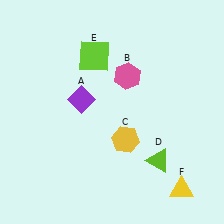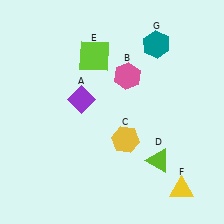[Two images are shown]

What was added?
A teal hexagon (G) was added in Image 2.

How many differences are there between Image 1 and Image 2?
There is 1 difference between the two images.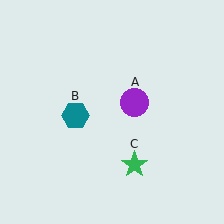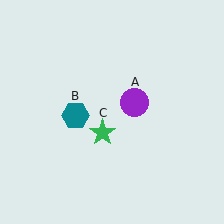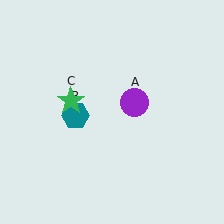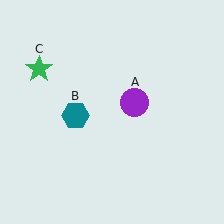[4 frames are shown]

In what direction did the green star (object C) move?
The green star (object C) moved up and to the left.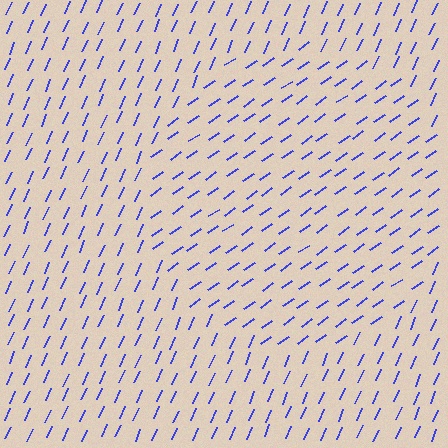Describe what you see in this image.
The image is filled with small blue line segments. A circle region in the image has lines oriented differently from the surrounding lines, creating a visible texture boundary.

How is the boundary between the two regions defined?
The boundary is defined purely by a change in line orientation (approximately 31 degrees difference). All lines are the same color and thickness.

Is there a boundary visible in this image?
Yes, there is a texture boundary formed by a change in line orientation.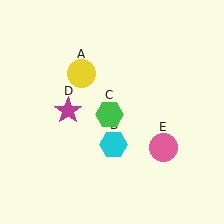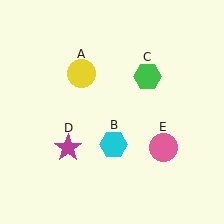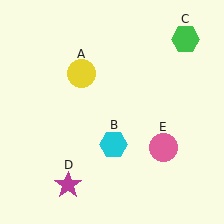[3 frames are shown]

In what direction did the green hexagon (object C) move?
The green hexagon (object C) moved up and to the right.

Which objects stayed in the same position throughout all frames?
Yellow circle (object A) and cyan hexagon (object B) and pink circle (object E) remained stationary.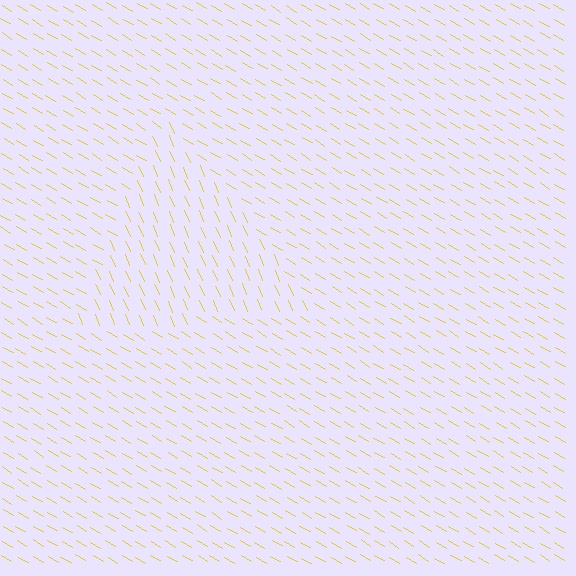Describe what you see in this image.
The image is filled with small yellow line segments. A triangle region in the image has lines oriented differently from the surrounding lines, creating a visible texture boundary.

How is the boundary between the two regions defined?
The boundary is defined purely by a change in line orientation (approximately 36 degrees difference). All lines are the same color and thickness.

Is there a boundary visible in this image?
Yes, there is a texture boundary formed by a change in line orientation.